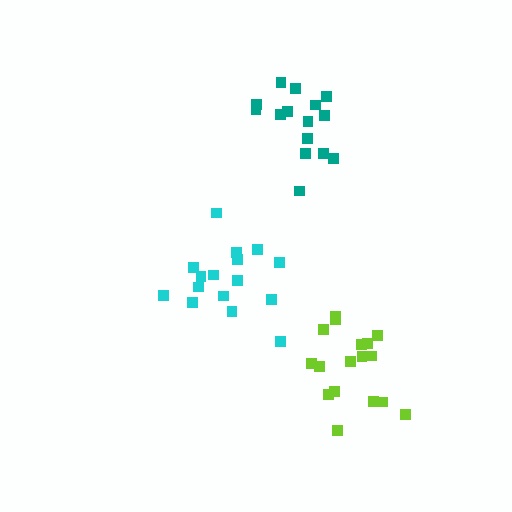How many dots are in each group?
Group 1: 16 dots, Group 2: 15 dots, Group 3: 17 dots (48 total).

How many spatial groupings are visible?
There are 3 spatial groupings.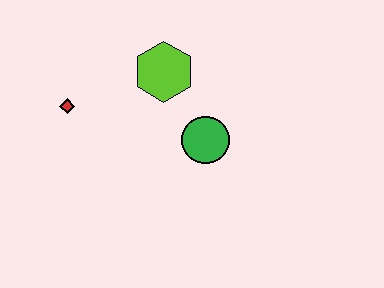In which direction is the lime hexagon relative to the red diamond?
The lime hexagon is to the right of the red diamond.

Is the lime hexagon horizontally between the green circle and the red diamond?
Yes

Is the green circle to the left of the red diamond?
No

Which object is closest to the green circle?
The lime hexagon is closest to the green circle.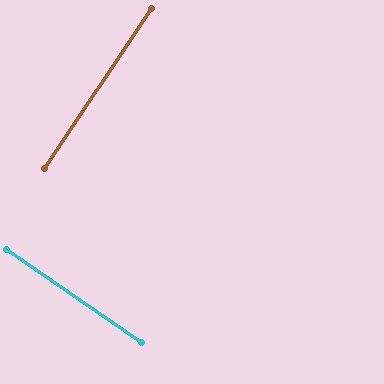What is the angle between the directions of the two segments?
Approximately 90 degrees.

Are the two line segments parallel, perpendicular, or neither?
Perpendicular — they meet at approximately 90°.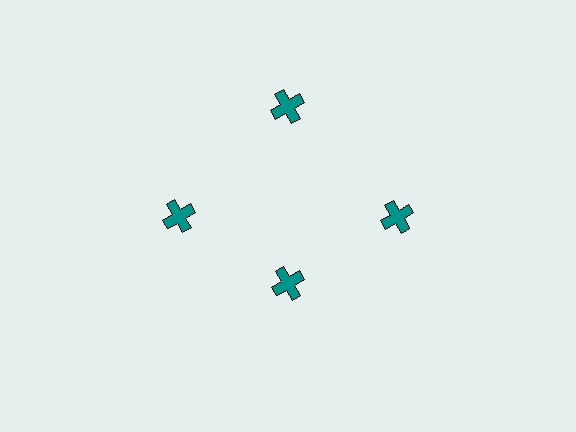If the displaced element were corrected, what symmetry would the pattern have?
It would have 4-fold rotational symmetry — the pattern would map onto itself every 90 degrees.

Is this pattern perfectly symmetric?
No. The 4 teal crosses are arranged in a ring, but one element near the 6 o'clock position is pulled inward toward the center, breaking the 4-fold rotational symmetry.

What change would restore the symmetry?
The symmetry would be restored by moving it outward, back onto the ring so that all 4 crosses sit at equal angles and equal distance from the center.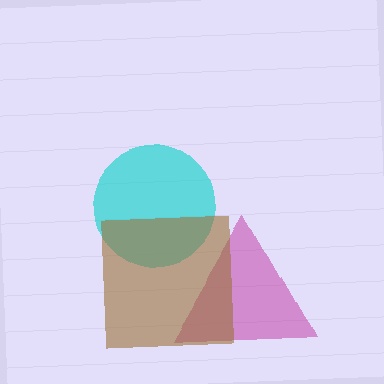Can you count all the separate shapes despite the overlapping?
Yes, there are 3 separate shapes.